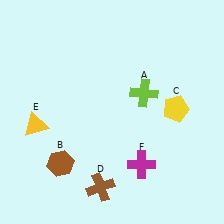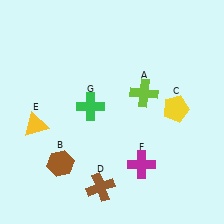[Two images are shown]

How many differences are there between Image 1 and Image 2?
There is 1 difference between the two images.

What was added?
A green cross (G) was added in Image 2.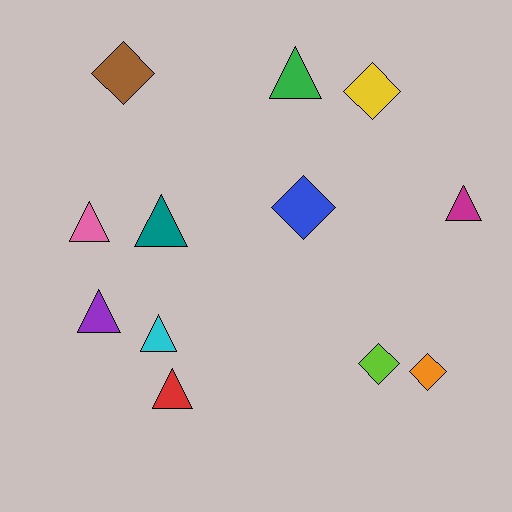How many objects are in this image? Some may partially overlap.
There are 12 objects.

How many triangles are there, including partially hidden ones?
There are 7 triangles.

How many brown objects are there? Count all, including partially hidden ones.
There is 1 brown object.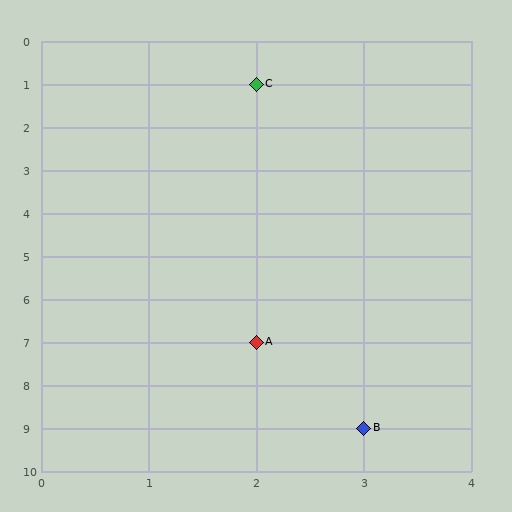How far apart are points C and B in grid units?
Points C and B are 1 column and 8 rows apart (about 8.1 grid units diagonally).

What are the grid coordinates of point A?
Point A is at grid coordinates (2, 7).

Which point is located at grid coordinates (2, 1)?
Point C is at (2, 1).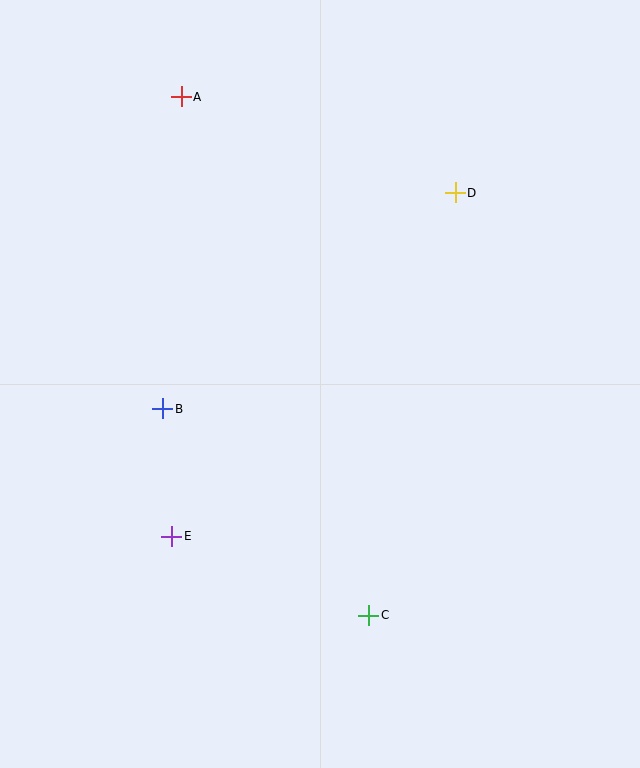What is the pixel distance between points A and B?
The distance between A and B is 312 pixels.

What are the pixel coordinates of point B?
Point B is at (163, 409).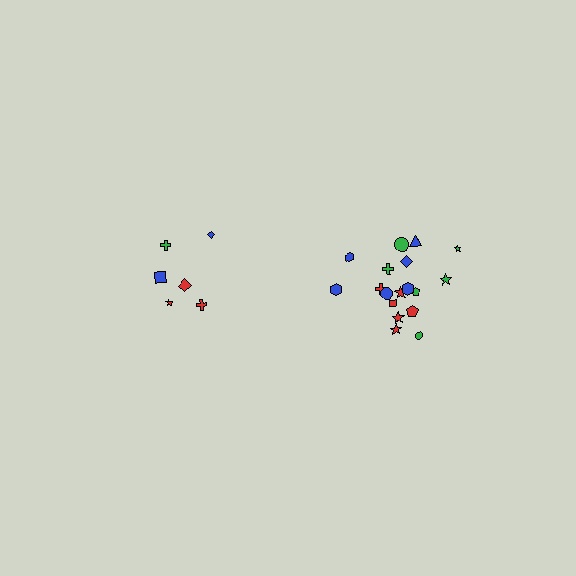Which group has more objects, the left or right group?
The right group.